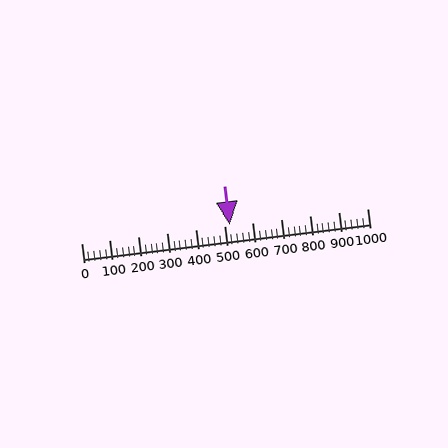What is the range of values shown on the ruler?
The ruler shows values from 0 to 1000.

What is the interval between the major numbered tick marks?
The major tick marks are spaced 100 units apart.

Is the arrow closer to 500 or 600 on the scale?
The arrow is closer to 500.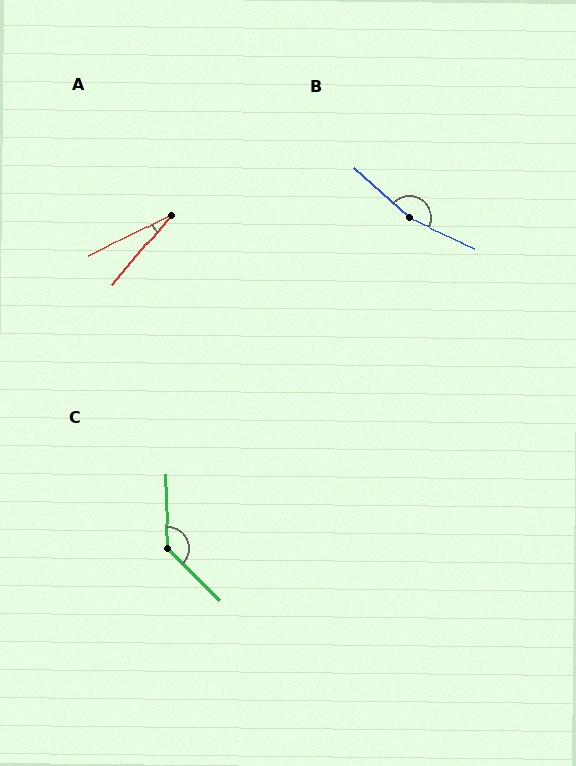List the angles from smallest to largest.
A (23°), C (136°), B (162°).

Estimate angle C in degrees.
Approximately 136 degrees.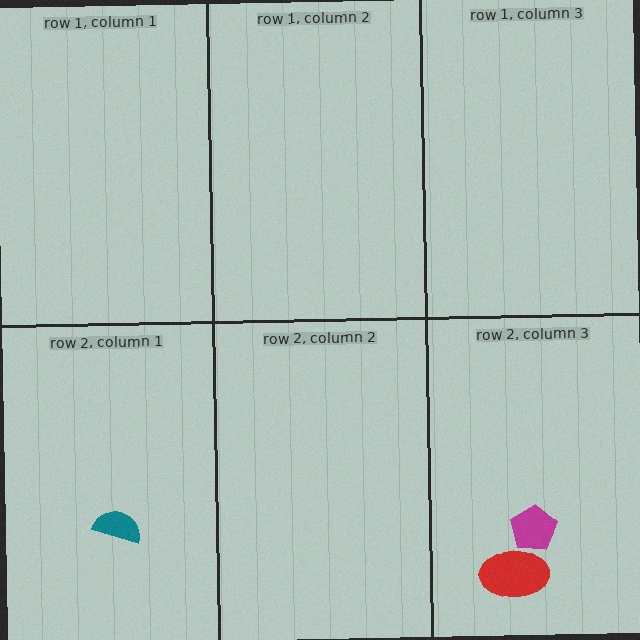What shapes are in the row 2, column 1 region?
The teal semicircle.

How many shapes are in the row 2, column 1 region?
1.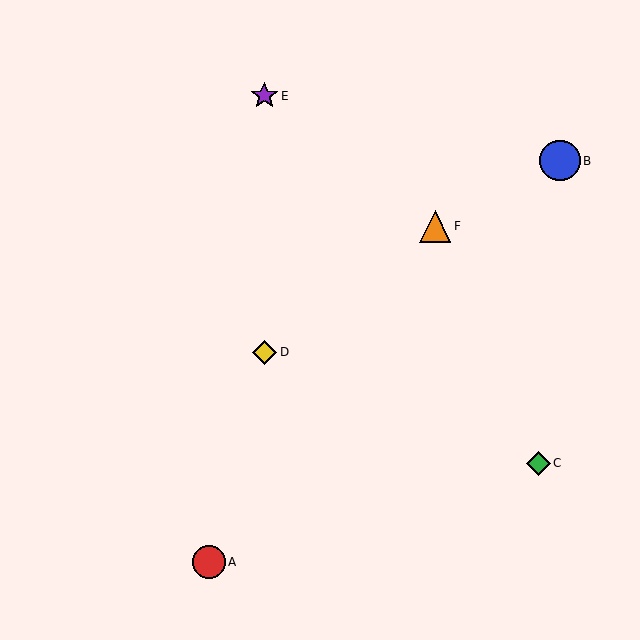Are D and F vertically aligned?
No, D is at x≈264 and F is at x≈435.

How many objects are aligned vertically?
2 objects (D, E) are aligned vertically.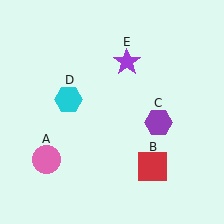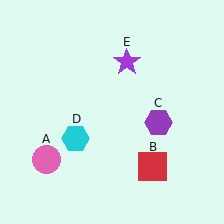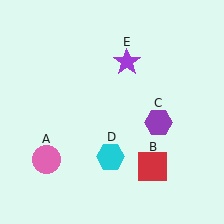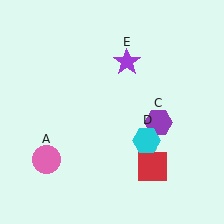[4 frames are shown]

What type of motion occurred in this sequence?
The cyan hexagon (object D) rotated counterclockwise around the center of the scene.